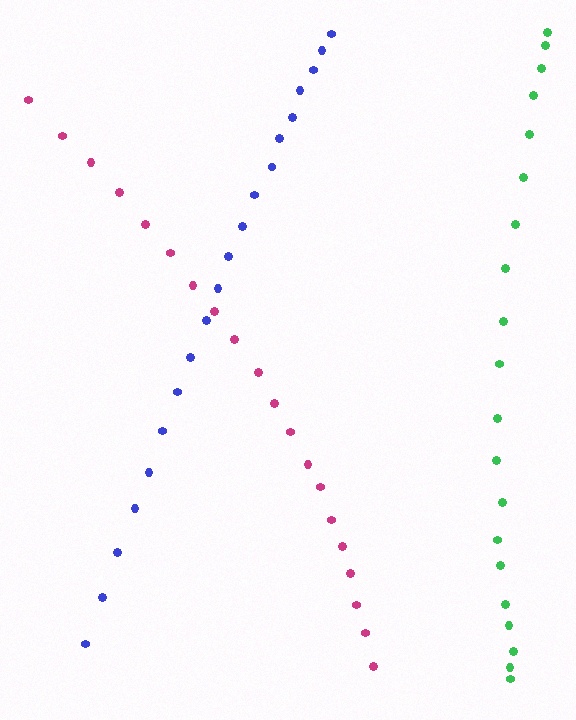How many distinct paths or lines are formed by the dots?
There are 3 distinct paths.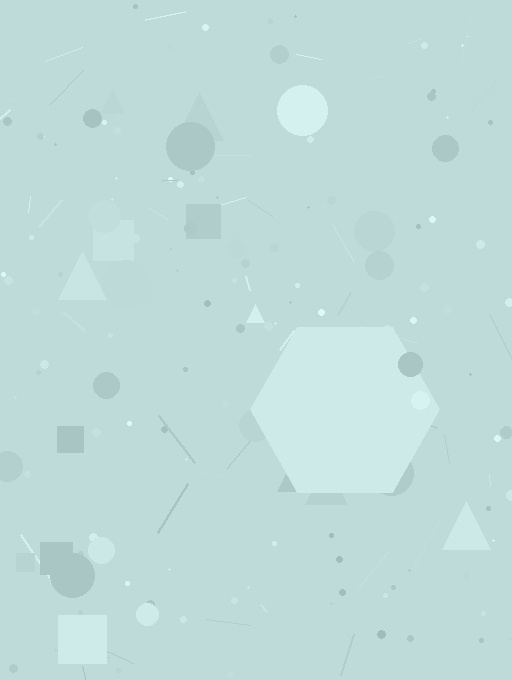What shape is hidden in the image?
A hexagon is hidden in the image.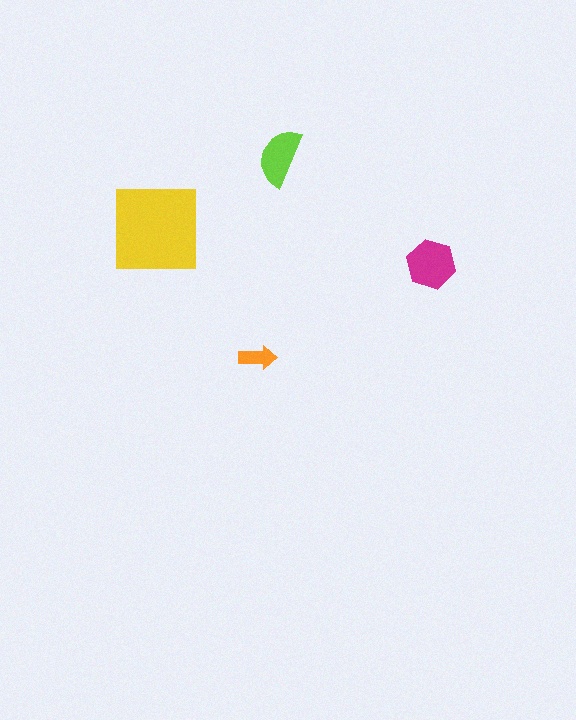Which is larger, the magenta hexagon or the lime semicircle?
The magenta hexagon.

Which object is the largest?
The yellow square.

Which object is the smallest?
The orange arrow.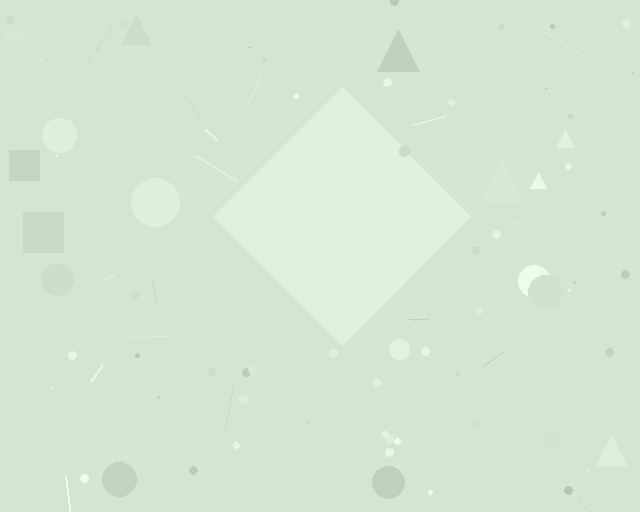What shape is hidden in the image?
A diamond is hidden in the image.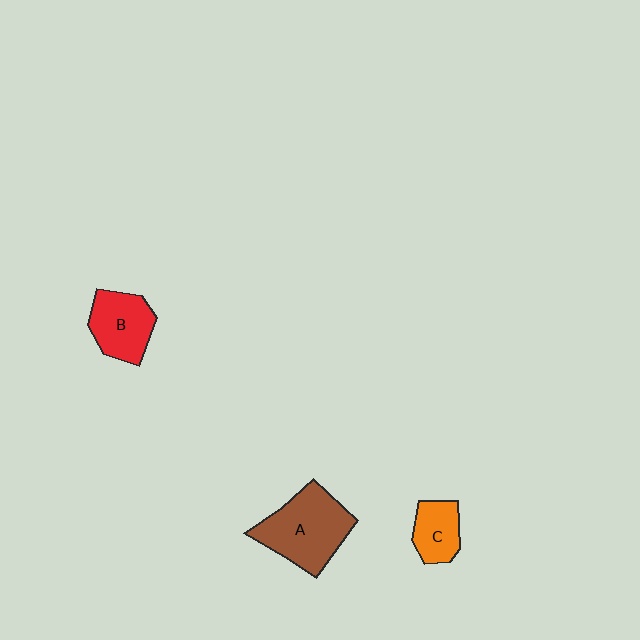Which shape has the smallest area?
Shape C (orange).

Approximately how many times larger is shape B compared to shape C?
Approximately 1.4 times.